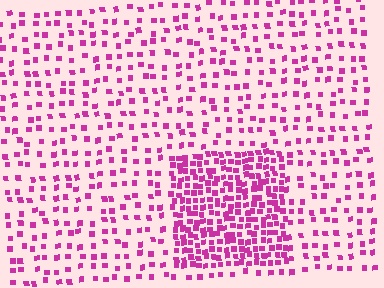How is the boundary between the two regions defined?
The boundary is defined by a change in element density (approximately 2.6x ratio). All elements are the same color, size, and shape.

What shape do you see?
I see a rectangle.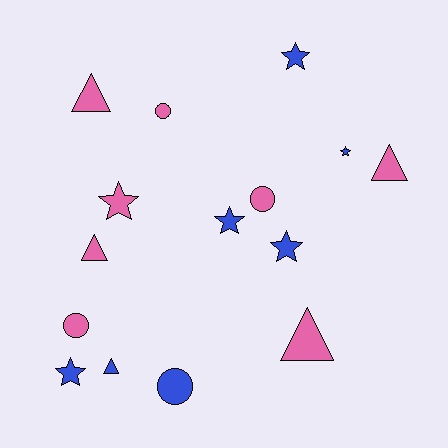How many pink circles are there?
There are 3 pink circles.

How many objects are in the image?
There are 15 objects.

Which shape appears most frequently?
Star, with 6 objects.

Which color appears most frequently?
Pink, with 8 objects.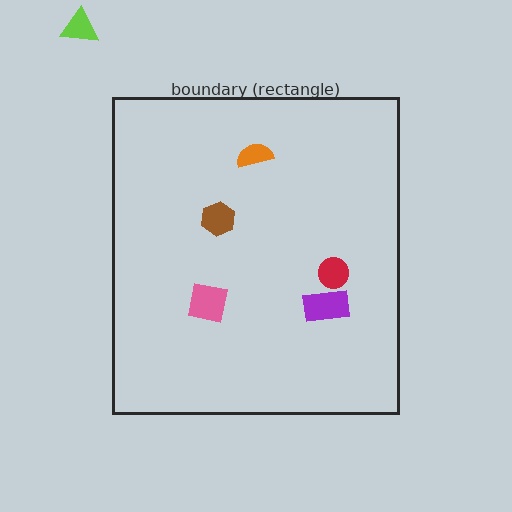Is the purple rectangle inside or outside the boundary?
Inside.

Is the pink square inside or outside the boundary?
Inside.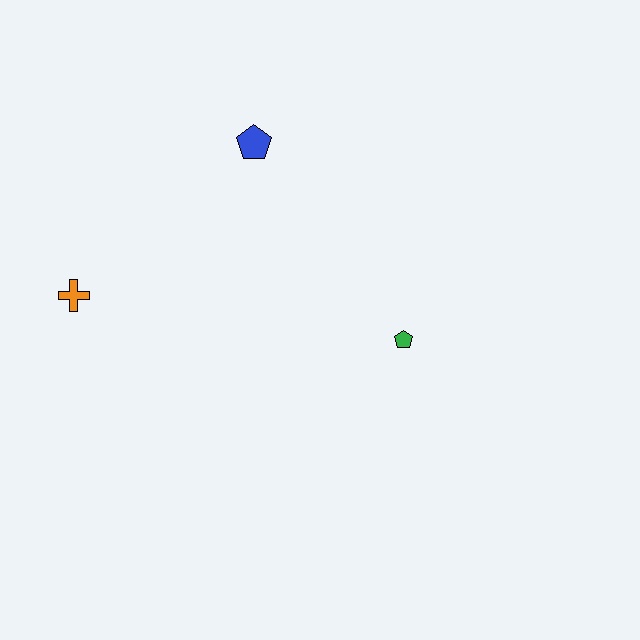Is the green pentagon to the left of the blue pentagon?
No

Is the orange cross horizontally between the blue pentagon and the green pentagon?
No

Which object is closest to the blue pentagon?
The orange cross is closest to the blue pentagon.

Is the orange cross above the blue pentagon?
No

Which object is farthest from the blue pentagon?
The green pentagon is farthest from the blue pentagon.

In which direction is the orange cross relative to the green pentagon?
The orange cross is to the left of the green pentagon.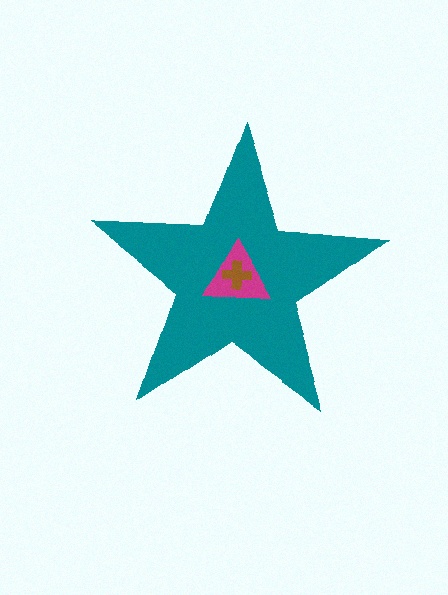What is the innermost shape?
The brown cross.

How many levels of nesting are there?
3.